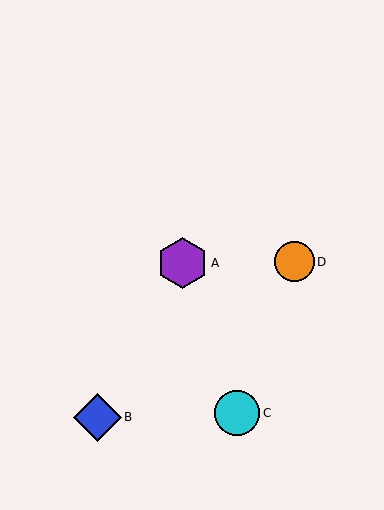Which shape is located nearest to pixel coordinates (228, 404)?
The cyan circle (labeled C) at (237, 413) is nearest to that location.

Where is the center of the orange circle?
The center of the orange circle is at (294, 262).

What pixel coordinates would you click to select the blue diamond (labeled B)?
Click at (97, 417) to select the blue diamond B.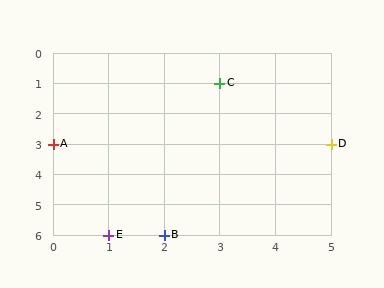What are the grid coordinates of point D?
Point D is at grid coordinates (5, 3).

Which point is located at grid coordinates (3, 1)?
Point C is at (3, 1).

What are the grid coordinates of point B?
Point B is at grid coordinates (2, 6).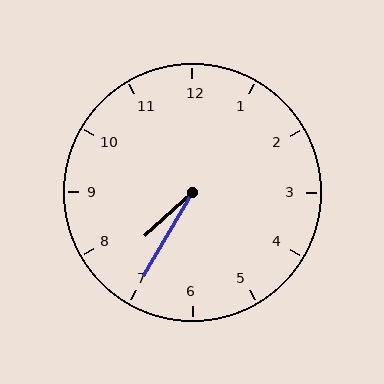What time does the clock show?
7:35.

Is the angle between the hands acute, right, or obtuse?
It is acute.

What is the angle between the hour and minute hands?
Approximately 18 degrees.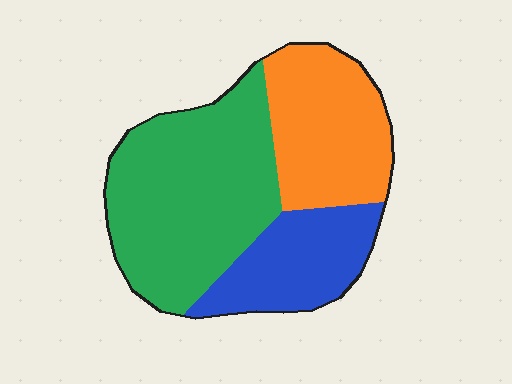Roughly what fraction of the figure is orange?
Orange takes up between a sixth and a third of the figure.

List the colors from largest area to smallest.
From largest to smallest: green, orange, blue.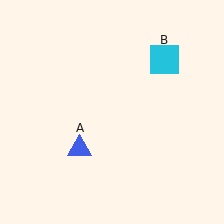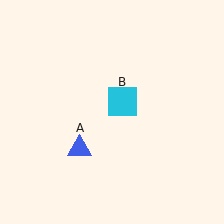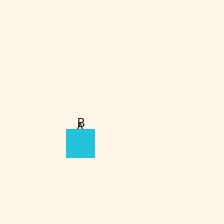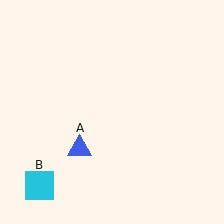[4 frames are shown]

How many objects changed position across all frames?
1 object changed position: cyan square (object B).